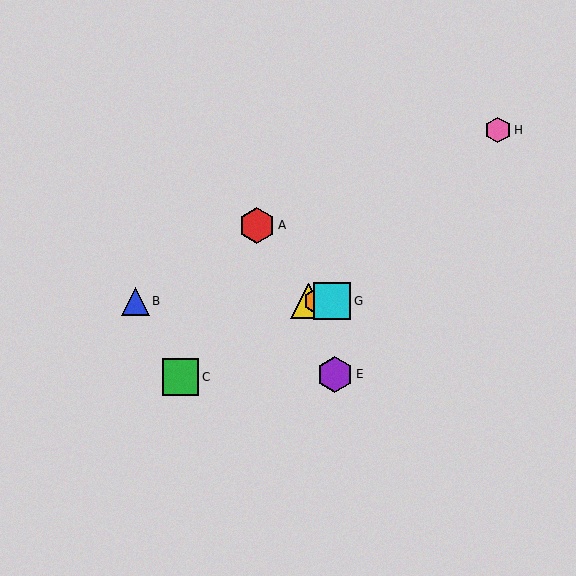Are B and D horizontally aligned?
Yes, both are at y≈301.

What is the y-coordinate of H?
Object H is at y≈130.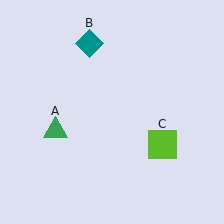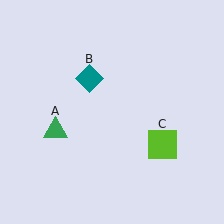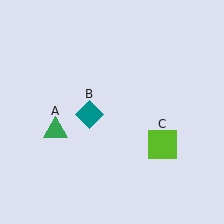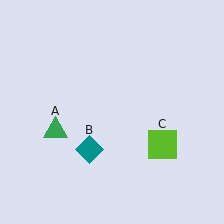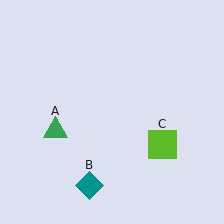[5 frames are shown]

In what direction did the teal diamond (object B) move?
The teal diamond (object B) moved down.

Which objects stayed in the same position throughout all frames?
Green triangle (object A) and lime square (object C) remained stationary.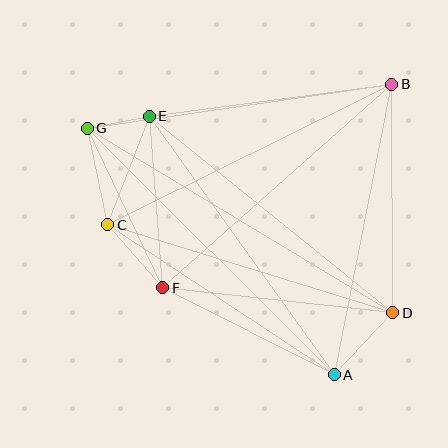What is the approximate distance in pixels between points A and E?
The distance between A and E is approximately 318 pixels.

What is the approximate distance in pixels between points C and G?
The distance between C and G is approximately 99 pixels.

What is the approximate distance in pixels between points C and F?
The distance between C and F is approximately 83 pixels.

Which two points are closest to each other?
Points E and G are closest to each other.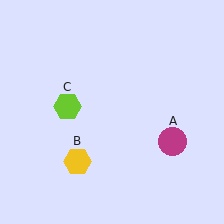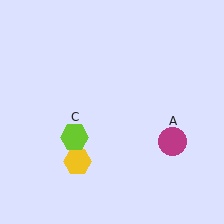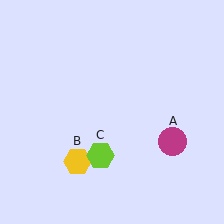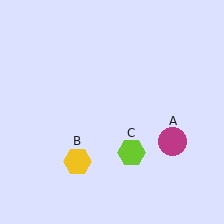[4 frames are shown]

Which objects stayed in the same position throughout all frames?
Magenta circle (object A) and yellow hexagon (object B) remained stationary.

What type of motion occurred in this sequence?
The lime hexagon (object C) rotated counterclockwise around the center of the scene.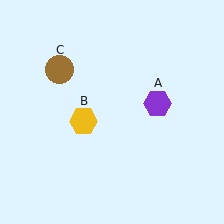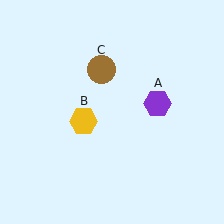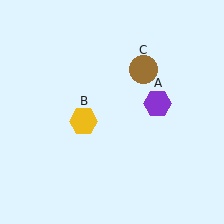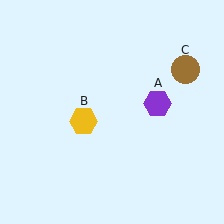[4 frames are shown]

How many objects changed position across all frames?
1 object changed position: brown circle (object C).